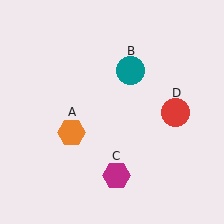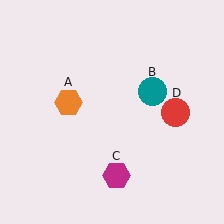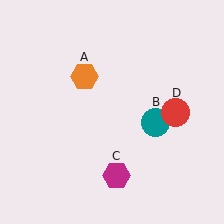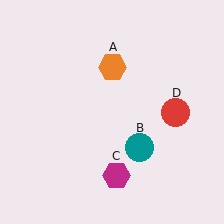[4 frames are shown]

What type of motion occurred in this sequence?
The orange hexagon (object A), teal circle (object B) rotated clockwise around the center of the scene.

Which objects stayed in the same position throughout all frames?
Magenta hexagon (object C) and red circle (object D) remained stationary.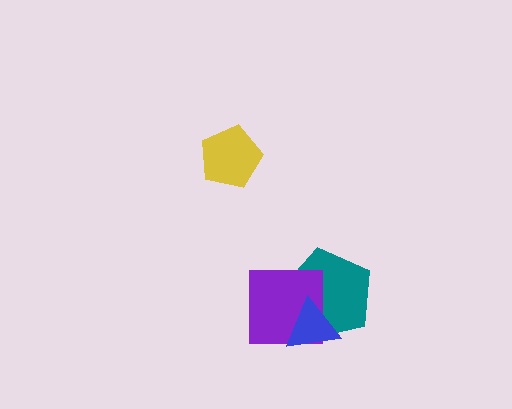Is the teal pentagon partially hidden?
Yes, it is partially covered by another shape.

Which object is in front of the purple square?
The blue triangle is in front of the purple square.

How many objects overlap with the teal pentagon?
2 objects overlap with the teal pentagon.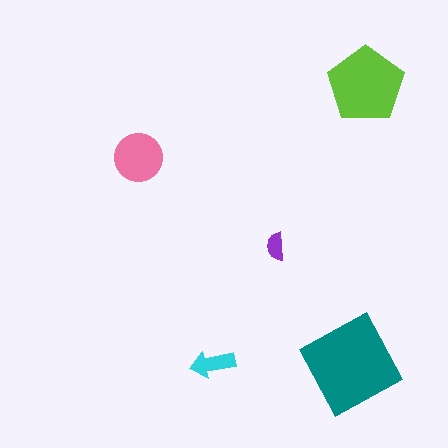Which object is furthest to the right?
The lime pentagon is rightmost.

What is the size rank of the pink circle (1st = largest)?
3rd.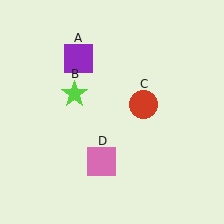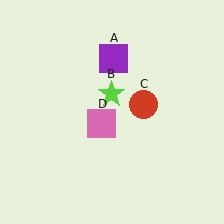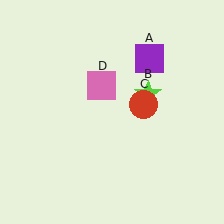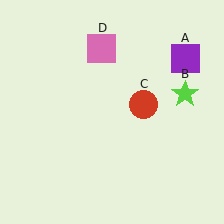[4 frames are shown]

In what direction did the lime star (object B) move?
The lime star (object B) moved right.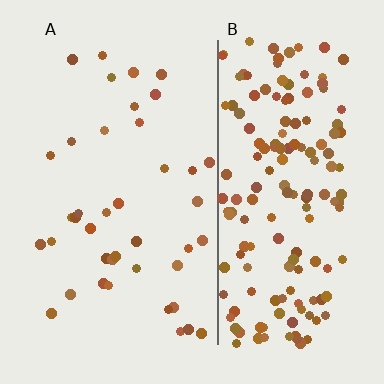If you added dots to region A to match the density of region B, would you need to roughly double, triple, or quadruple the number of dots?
Approximately quadruple.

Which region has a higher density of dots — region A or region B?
B (the right).